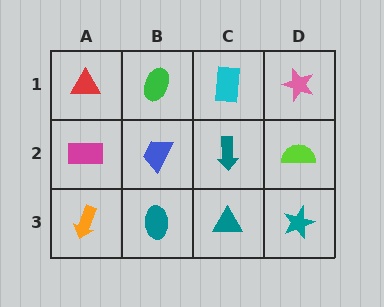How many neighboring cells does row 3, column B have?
3.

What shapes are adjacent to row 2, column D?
A pink star (row 1, column D), a teal star (row 3, column D), a teal arrow (row 2, column C).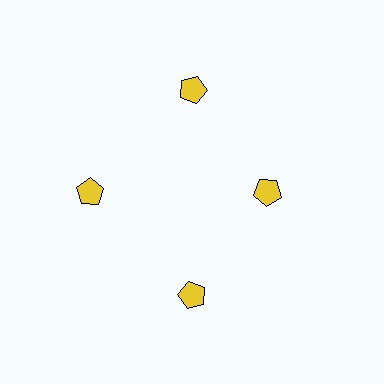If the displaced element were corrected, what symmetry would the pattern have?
It would have 4-fold rotational symmetry — the pattern would map onto itself every 90 degrees.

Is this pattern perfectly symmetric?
No. The 4 yellow pentagons are arranged in a ring, but one element near the 3 o'clock position is pulled inward toward the center, breaking the 4-fold rotational symmetry.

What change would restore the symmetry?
The symmetry would be restored by moving it outward, back onto the ring so that all 4 pentagons sit at equal angles and equal distance from the center.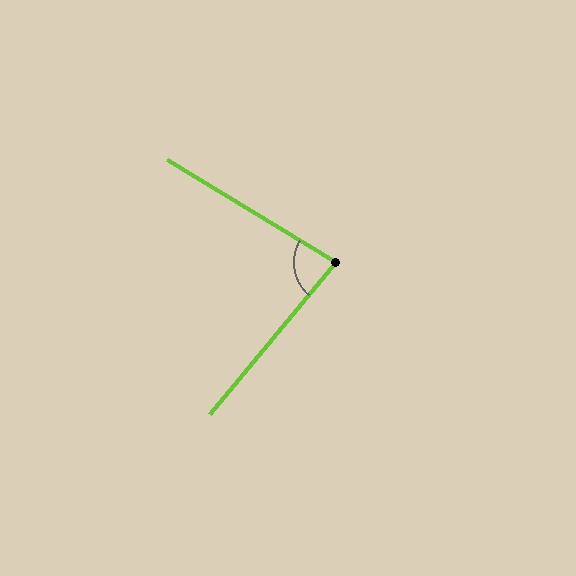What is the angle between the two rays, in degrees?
Approximately 81 degrees.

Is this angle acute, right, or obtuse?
It is acute.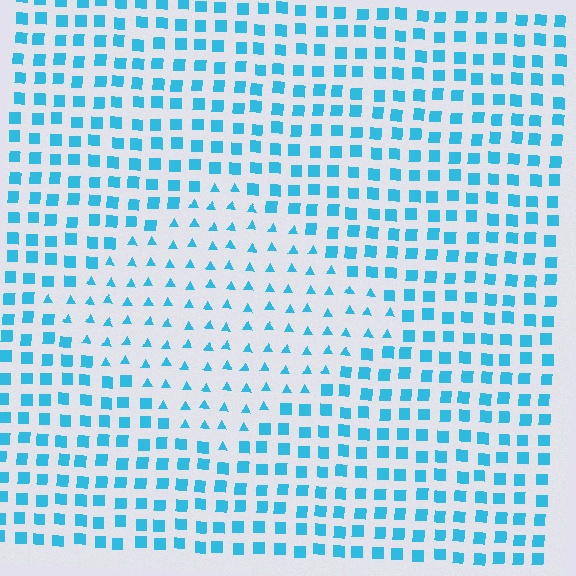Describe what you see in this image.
The image is filled with small cyan elements arranged in a uniform grid. A diamond-shaped region contains triangles, while the surrounding area contains squares. The boundary is defined purely by the change in element shape.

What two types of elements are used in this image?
The image uses triangles inside the diamond region and squares outside it.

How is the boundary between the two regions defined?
The boundary is defined by a change in element shape: triangles inside vs. squares outside. All elements share the same color and spacing.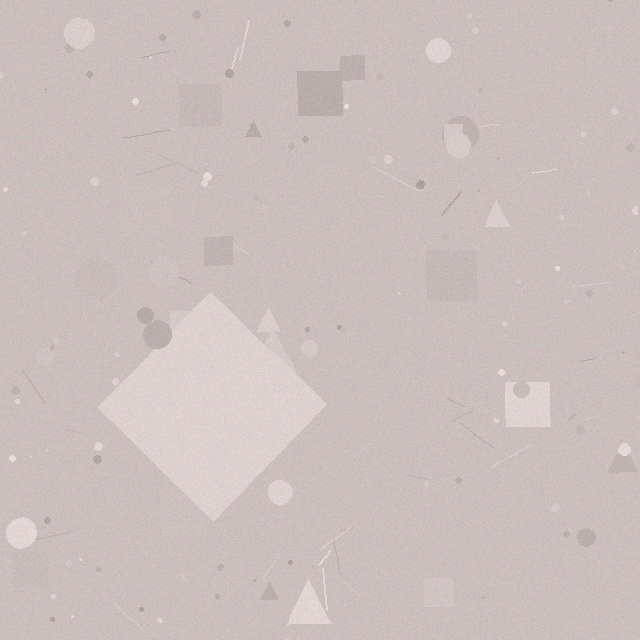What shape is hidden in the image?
A diamond is hidden in the image.